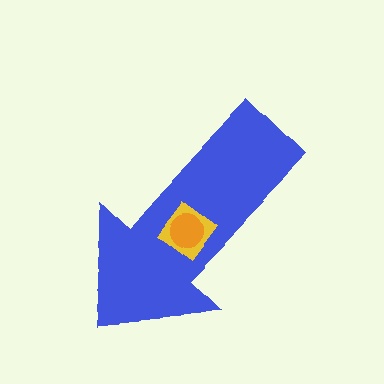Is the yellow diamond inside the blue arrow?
Yes.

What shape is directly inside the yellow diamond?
The orange circle.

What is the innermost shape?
The orange circle.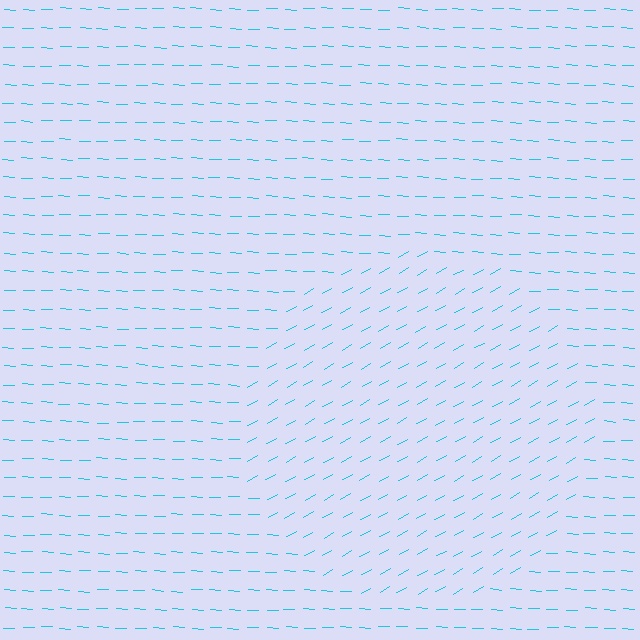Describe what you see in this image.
The image is filled with small cyan line segments. A circle region in the image has lines oriented differently from the surrounding lines, creating a visible texture boundary.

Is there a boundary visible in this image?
Yes, there is a texture boundary formed by a change in line orientation.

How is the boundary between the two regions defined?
The boundary is defined purely by a change in line orientation (approximately 33 degrees difference). All lines are the same color and thickness.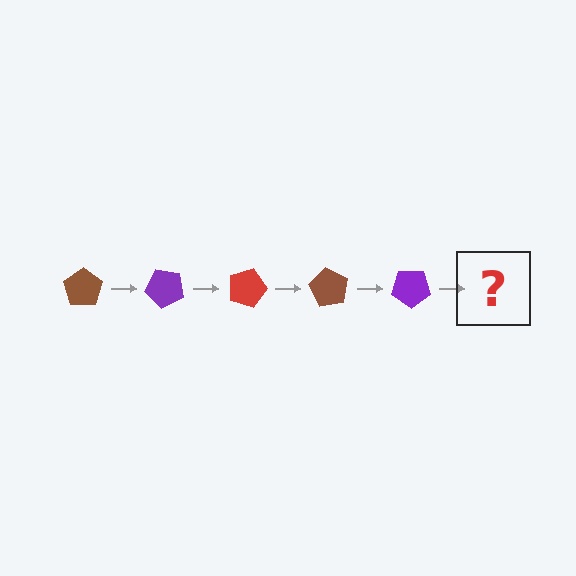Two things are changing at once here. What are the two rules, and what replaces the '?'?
The two rules are that it rotates 45 degrees each step and the color cycles through brown, purple, and red. The '?' should be a red pentagon, rotated 225 degrees from the start.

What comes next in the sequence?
The next element should be a red pentagon, rotated 225 degrees from the start.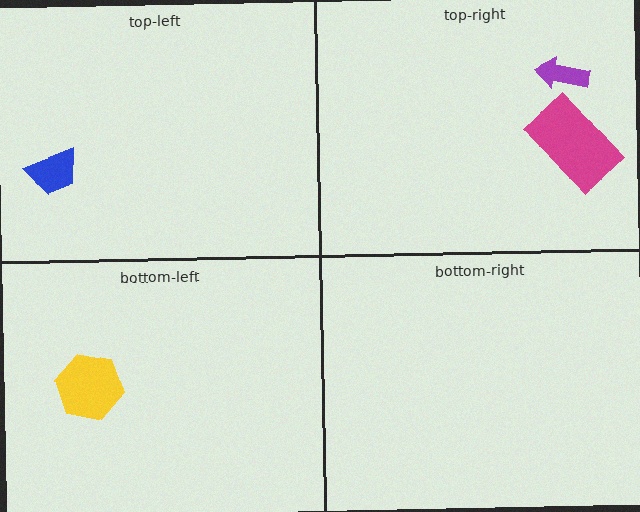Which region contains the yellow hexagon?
The bottom-left region.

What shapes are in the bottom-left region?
The yellow hexagon.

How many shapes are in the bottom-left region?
1.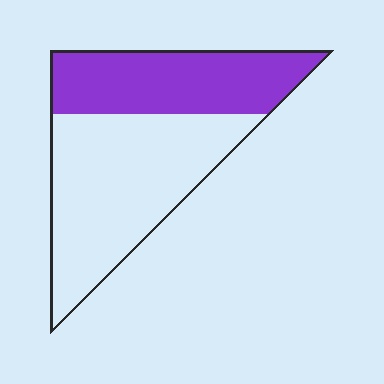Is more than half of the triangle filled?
No.